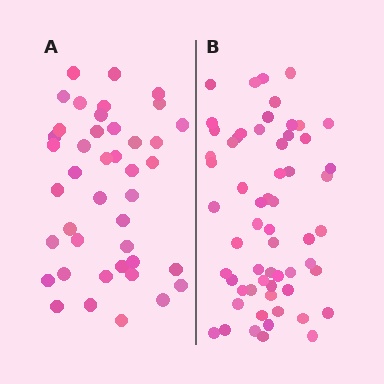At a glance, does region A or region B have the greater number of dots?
Region B (the right region) has more dots.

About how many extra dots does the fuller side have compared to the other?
Region B has approximately 20 more dots than region A.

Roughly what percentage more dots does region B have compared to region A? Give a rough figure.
About 45% more.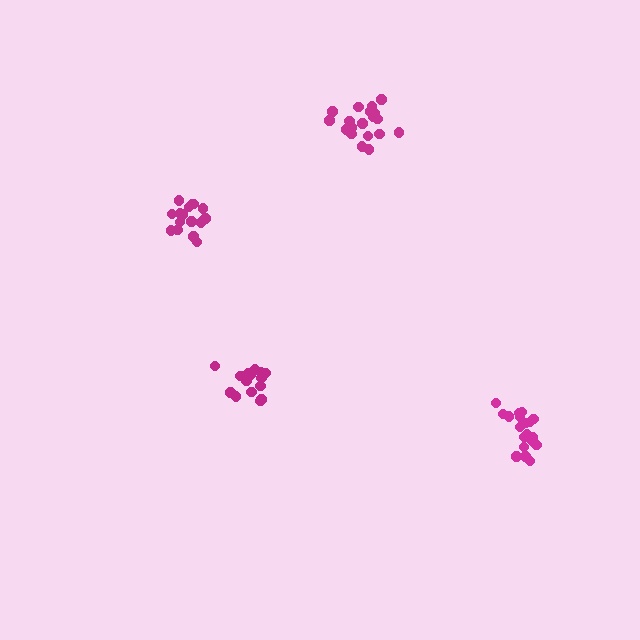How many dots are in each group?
Group 1: 16 dots, Group 2: 19 dots, Group 3: 19 dots, Group 4: 16 dots (70 total).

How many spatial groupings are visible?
There are 4 spatial groupings.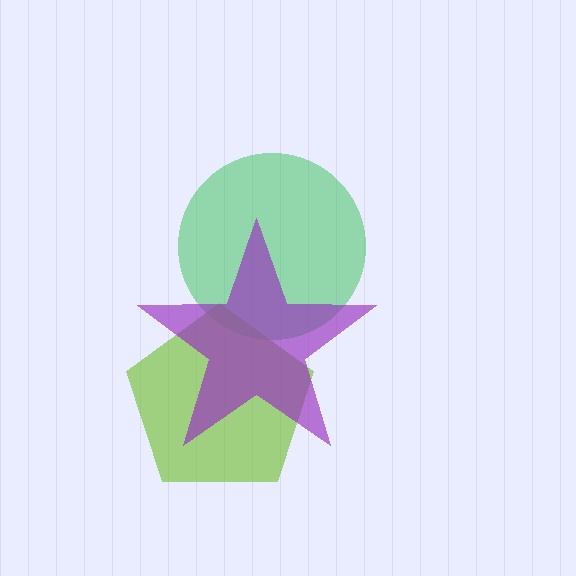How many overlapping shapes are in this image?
There are 3 overlapping shapes in the image.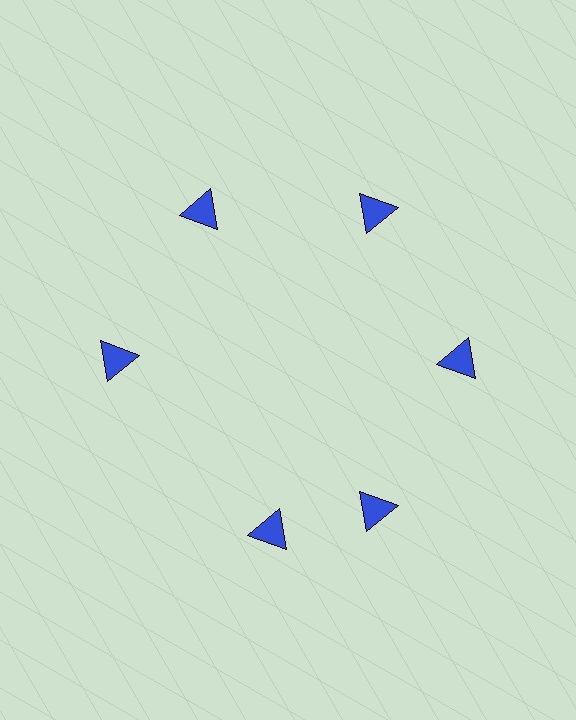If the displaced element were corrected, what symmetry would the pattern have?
It would have 6-fold rotational symmetry — the pattern would map onto itself every 60 degrees.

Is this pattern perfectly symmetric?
No. The 6 blue triangles are arranged in a ring, but one element near the 7 o'clock position is rotated out of alignment along the ring, breaking the 6-fold rotational symmetry.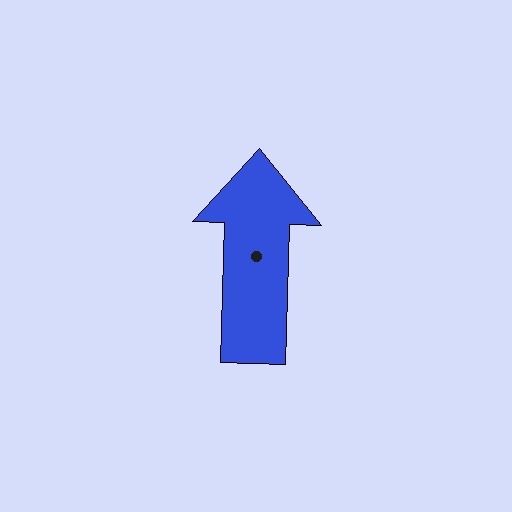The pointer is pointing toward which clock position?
Roughly 12 o'clock.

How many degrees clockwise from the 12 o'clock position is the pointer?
Approximately 2 degrees.